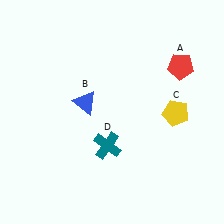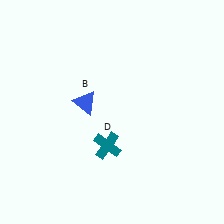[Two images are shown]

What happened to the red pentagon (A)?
The red pentagon (A) was removed in Image 2. It was in the top-right area of Image 1.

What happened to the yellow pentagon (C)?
The yellow pentagon (C) was removed in Image 2. It was in the bottom-right area of Image 1.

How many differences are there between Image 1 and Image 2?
There are 2 differences between the two images.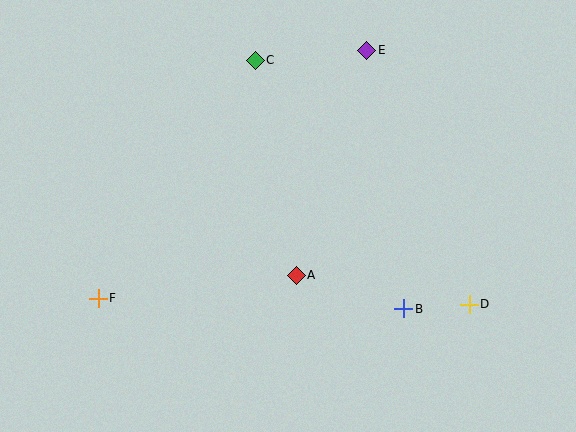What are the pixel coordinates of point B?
Point B is at (404, 309).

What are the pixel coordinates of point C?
Point C is at (255, 61).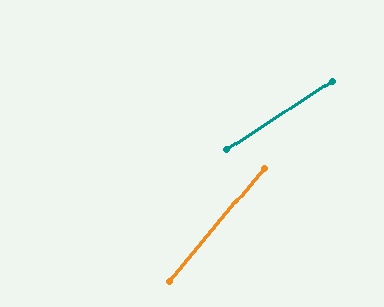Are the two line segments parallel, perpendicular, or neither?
Neither parallel nor perpendicular — they differ by about 17°.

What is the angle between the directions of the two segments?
Approximately 17 degrees.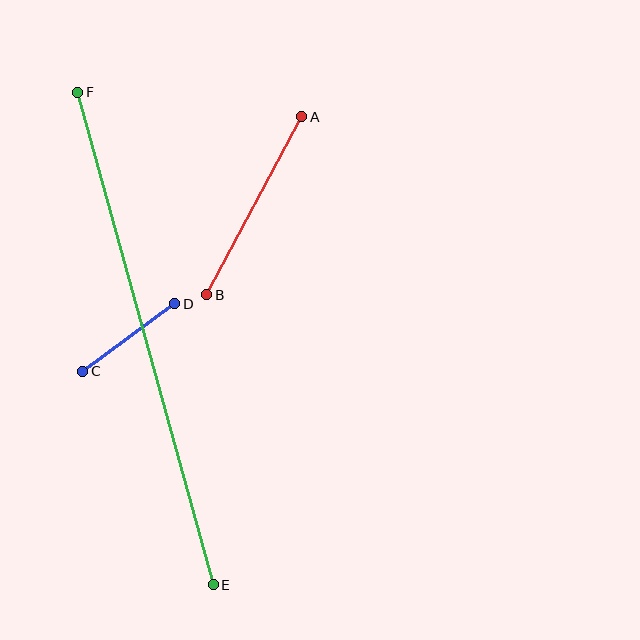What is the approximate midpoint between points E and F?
The midpoint is at approximately (146, 338) pixels.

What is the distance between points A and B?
The distance is approximately 202 pixels.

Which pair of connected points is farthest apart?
Points E and F are farthest apart.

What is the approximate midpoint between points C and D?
The midpoint is at approximately (129, 338) pixels.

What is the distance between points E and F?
The distance is approximately 511 pixels.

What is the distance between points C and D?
The distance is approximately 114 pixels.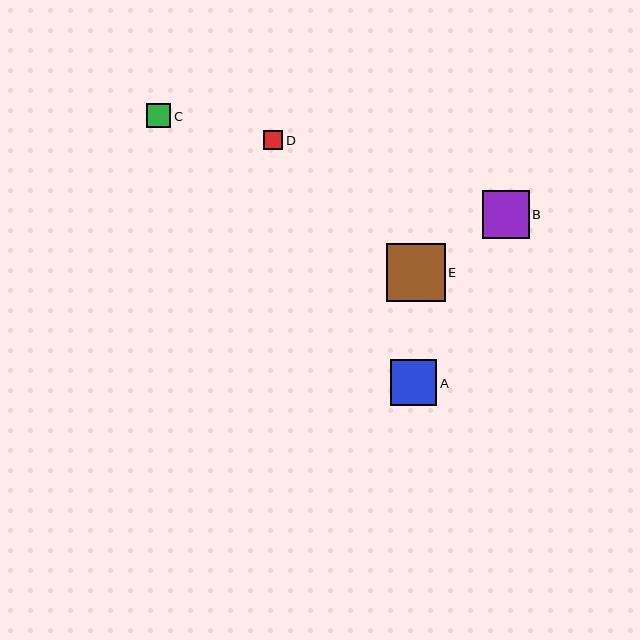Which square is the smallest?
Square D is the smallest with a size of approximately 19 pixels.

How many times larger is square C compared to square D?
Square C is approximately 1.2 times the size of square D.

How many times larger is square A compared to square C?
Square A is approximately 1.9 times the size of square C.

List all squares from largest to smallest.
From largest to smallest: E, B, A, C, D.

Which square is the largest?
Square E is the largest with a size of approximately 58 pixels.